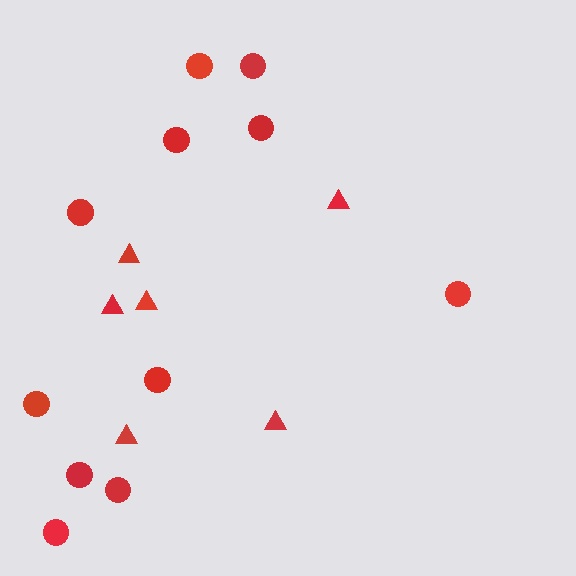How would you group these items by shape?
There are 2 groups: one group of triangles (6) and one group of circles (11).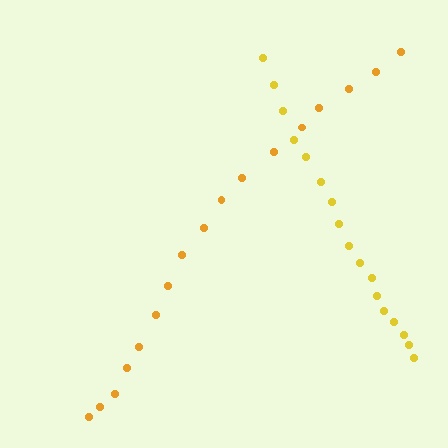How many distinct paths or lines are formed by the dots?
There are 2 distinct paths.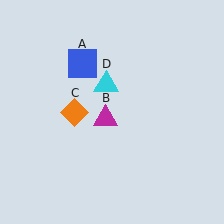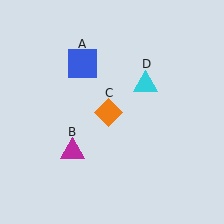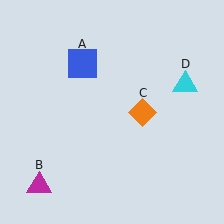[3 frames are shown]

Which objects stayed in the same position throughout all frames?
Blue square (object A) remained stationary.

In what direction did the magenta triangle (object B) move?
The magenta triangle (object B) moved down and to the left.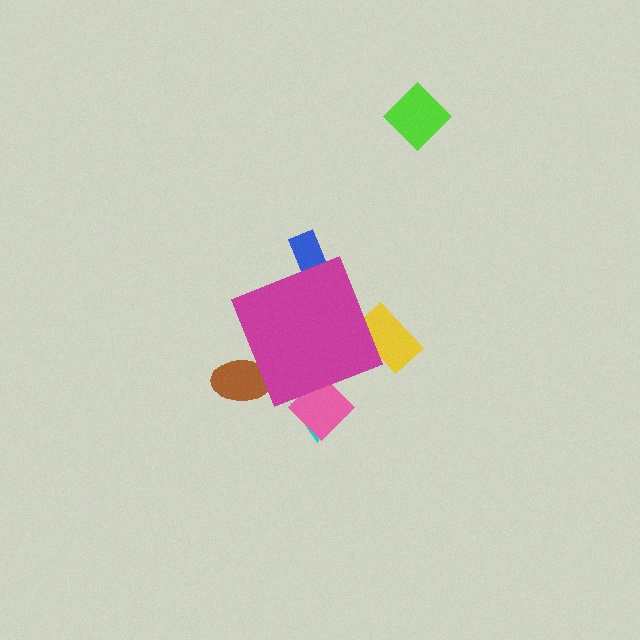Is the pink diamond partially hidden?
Yes, the pink diamond is partially hidden behind the magenta diamond.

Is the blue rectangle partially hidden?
Yes, the blue rectangle is partially hidden behind the magenta diamond.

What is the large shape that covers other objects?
A magenta diamond.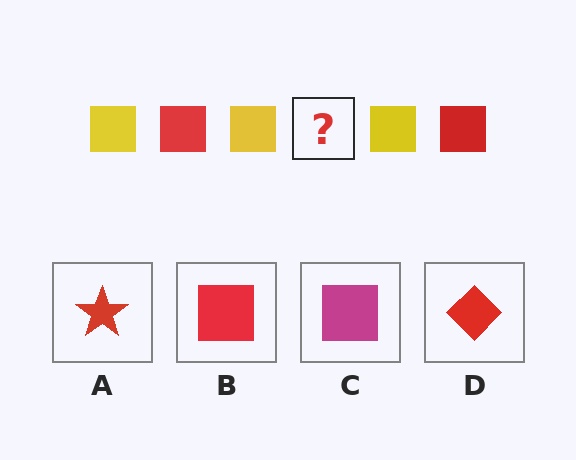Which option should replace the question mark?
Option B.